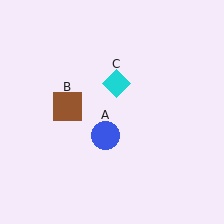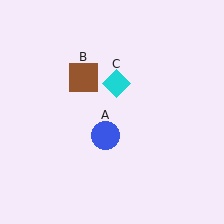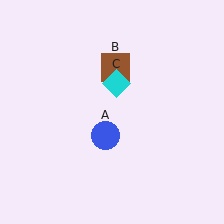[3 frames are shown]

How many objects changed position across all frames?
1 object changed position: brown square (object B).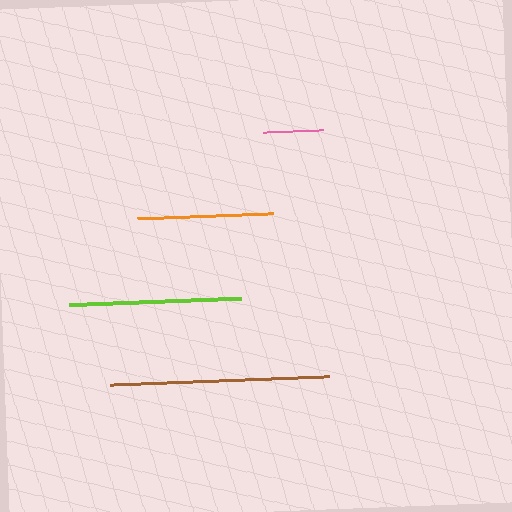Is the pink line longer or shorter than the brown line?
The brown line is longer than the pink line.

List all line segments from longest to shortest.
From longest to shortest: brown, lime, orange, pink.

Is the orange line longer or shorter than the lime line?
The lime line is longer than the orange line.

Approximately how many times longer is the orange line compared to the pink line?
The orange line is approximately 2.3 times the length of the pink line.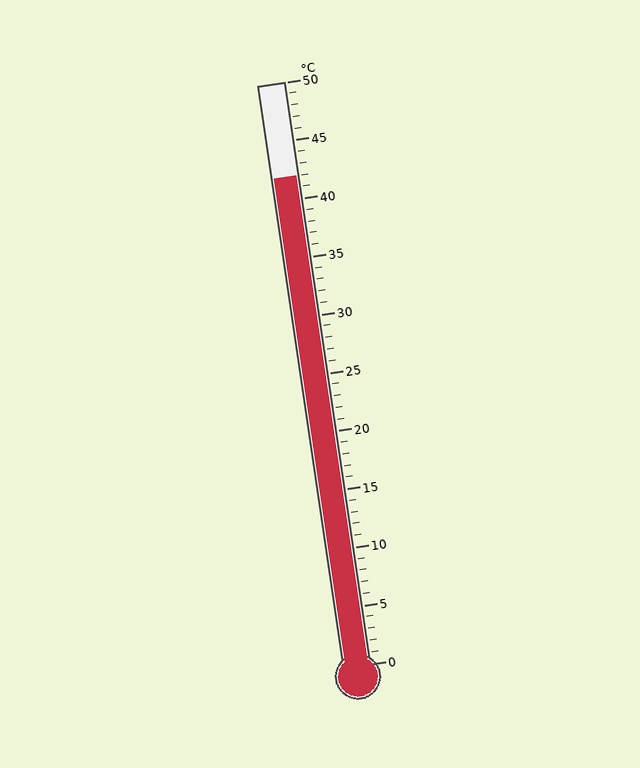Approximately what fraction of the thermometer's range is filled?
The thermometer is filled to approximately 85% of its range.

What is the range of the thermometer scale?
The thermometer scale ranges from 0°C to 50°C.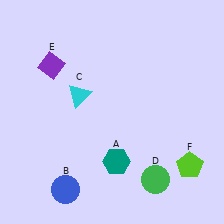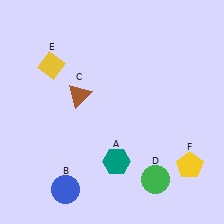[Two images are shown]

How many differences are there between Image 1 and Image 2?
There are 3 differences between the two images.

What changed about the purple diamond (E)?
In Image 1, E is purple. In Image 2, it changed to yellow.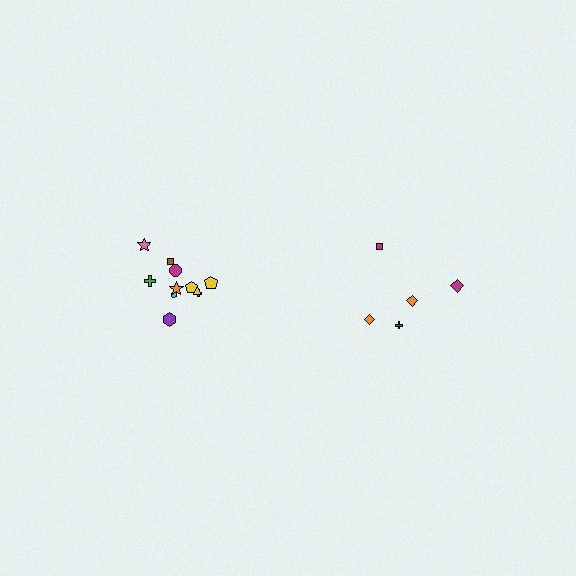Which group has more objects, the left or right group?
The left group.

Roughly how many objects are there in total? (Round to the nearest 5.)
Roughly 15 objects in total.